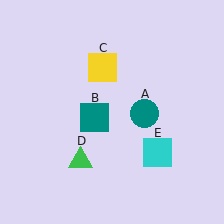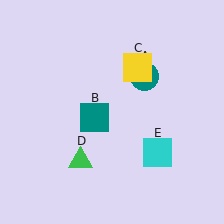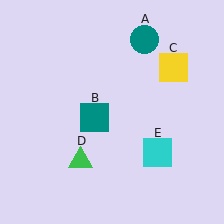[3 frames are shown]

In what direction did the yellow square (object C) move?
The yellow square (object C) moved right.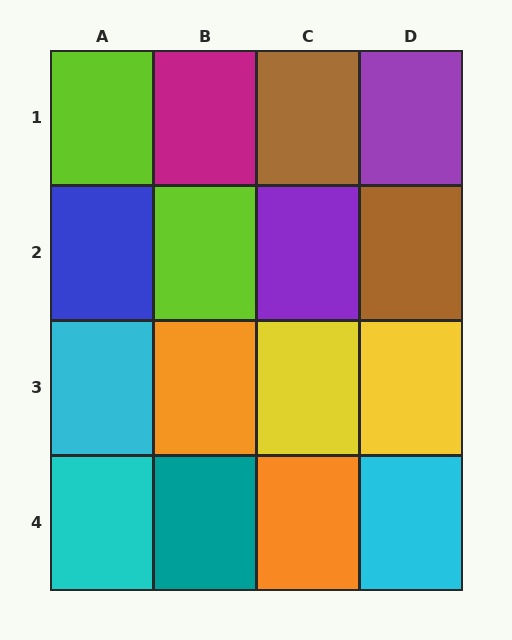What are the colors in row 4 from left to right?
Cyan, teal, orange, cyan.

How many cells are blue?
1 cell is blue.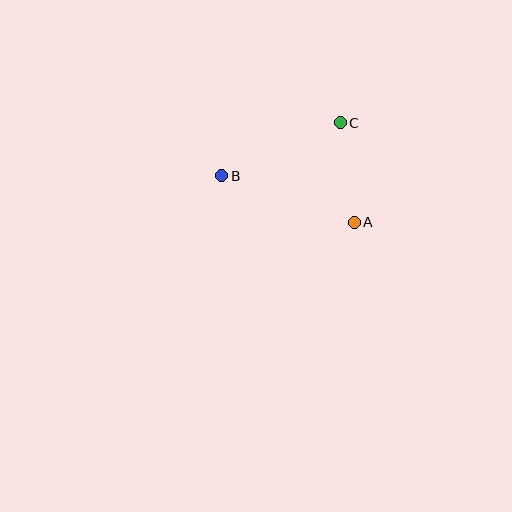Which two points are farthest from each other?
Points A and B are farthest from each other.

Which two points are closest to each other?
Points A and C are closest to each other.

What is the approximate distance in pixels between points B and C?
The distance between B and C is approximately 130 pixels.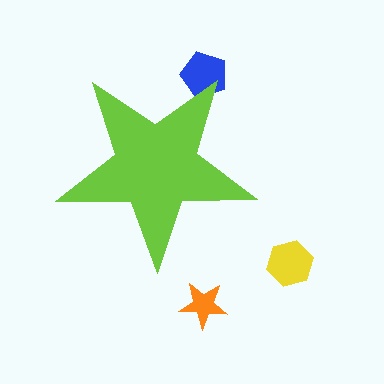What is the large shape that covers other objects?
A lime star.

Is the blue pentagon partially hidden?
Yes, the blue pentagon is partially hidden behind the lime star.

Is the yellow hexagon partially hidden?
No, the yellow hexagon is fully visible.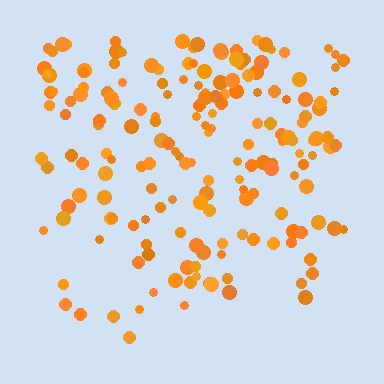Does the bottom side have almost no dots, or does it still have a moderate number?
Still a moderate number, just noticeably fewer than the top.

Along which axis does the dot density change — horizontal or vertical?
Vertical.